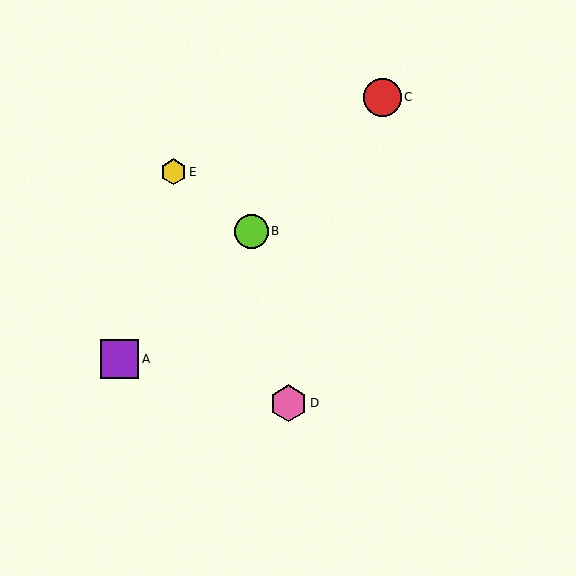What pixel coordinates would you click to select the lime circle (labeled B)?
Click at (251, 231) to select the lime circle B.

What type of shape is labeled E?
Shape E is a yellow hexagon.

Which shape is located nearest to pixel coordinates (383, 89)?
The red circle (labeled C) at (382, 97) is nearest to that location.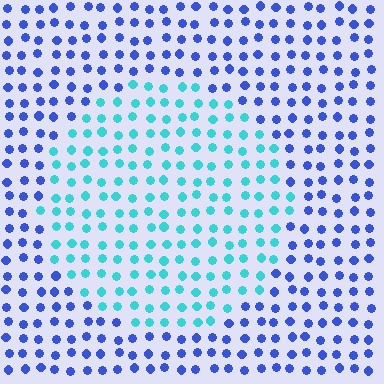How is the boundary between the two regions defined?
The boundary is defined purely by a slight shift in hue (about 50 degrees). Spacing, size, and orientation are identical on both sides.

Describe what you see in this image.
The image is filled with small blue elements in a uniform arrangement. A circle-shaped region is visible where the elements are tinted to a slightly different hue, forming a subtle color boundary.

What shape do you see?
I see a circle.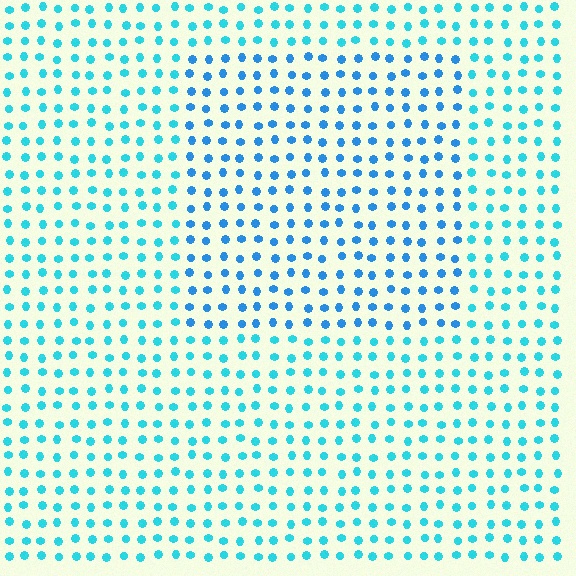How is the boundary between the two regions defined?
The boundary is defined purely by a slight shift in hue (about 24 degrees). Spacing, size, and orientation are identical on both sides.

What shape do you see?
I see a rectangle.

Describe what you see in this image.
The image is filled with small cyan elements in a uniform arrangement. A rectangle-shaped region is visible where the elements are tinted to a slightly different hue, forming a subtle color boundary.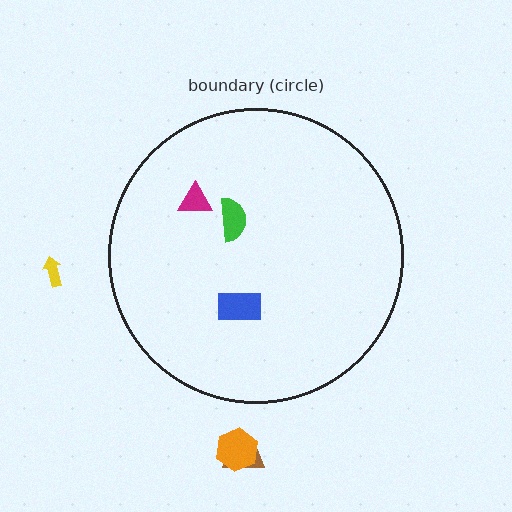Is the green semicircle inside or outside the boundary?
Inside.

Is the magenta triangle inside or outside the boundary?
Inside.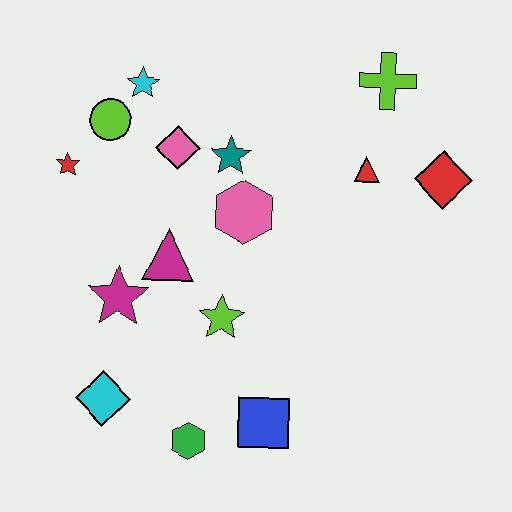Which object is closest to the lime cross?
The red triangle is closest to the lime cross.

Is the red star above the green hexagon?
Yes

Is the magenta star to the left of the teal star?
Yes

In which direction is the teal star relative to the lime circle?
The teal star is to the right of the lime circle.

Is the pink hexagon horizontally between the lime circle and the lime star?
No